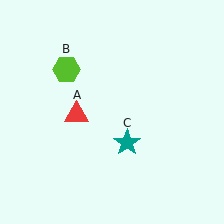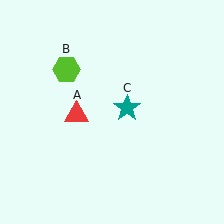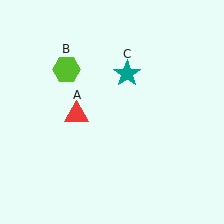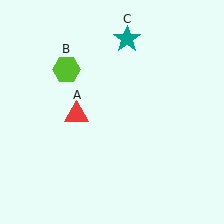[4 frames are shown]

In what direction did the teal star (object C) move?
The teal star (object C) moved up.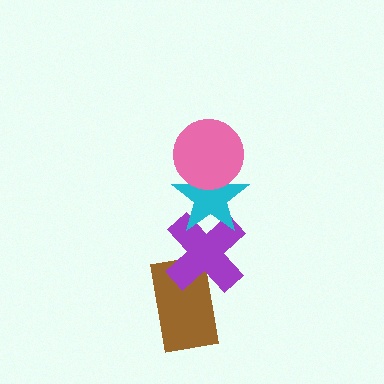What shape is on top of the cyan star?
The pink circle is on top of the cyan star.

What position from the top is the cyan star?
The cyan star is 2nd from the top.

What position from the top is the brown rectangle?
The brown rectangle is 4th from the top.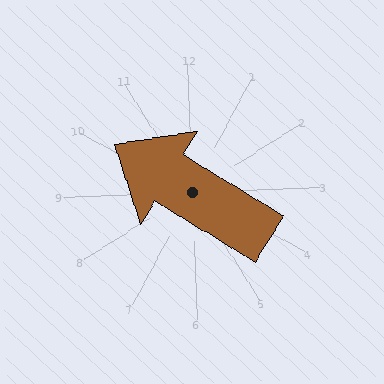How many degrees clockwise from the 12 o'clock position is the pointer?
Approximately 304 degrees.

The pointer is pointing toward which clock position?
Roughly 10 o'clock.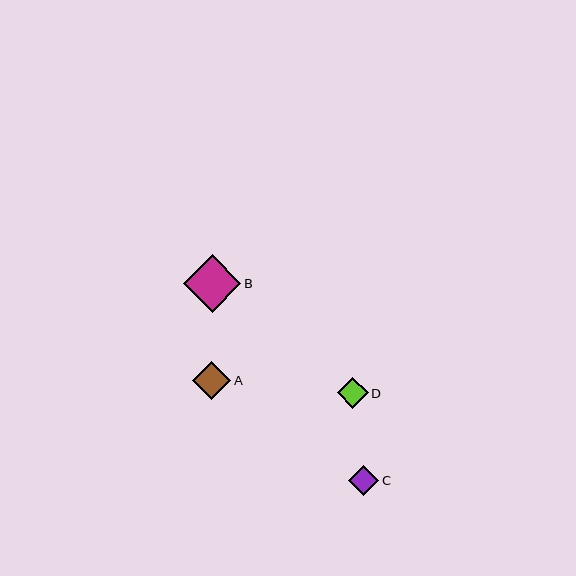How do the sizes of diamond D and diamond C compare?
Diamond D and diamond C are approximately the same size.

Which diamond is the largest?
Diamond B is the largest with a size of approximately 58 pixels.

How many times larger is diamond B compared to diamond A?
Diamond B is approximately 1.5 times the size of diamond A.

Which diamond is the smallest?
Diamond C is the smallest with a size of approximately 30 pixels.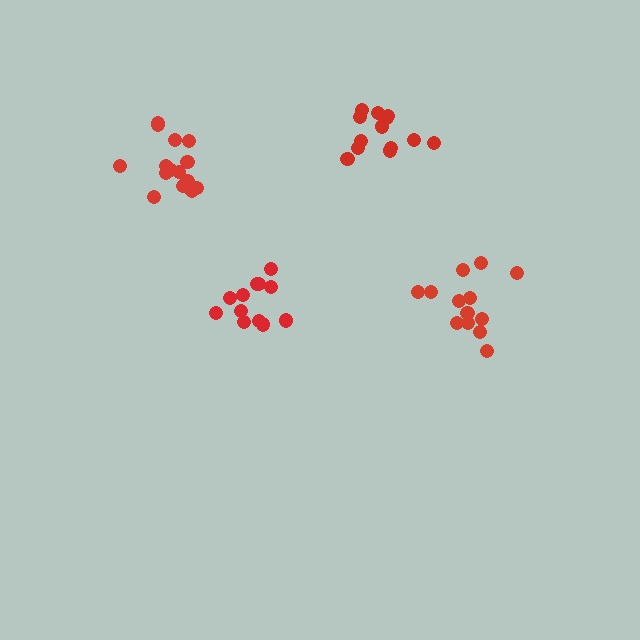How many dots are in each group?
Group 1: 13 dots, Group 2: 13 dots, Group 3: 12 dots, Group 4: 16 dots (54 total).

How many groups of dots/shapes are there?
There are 4 groups.